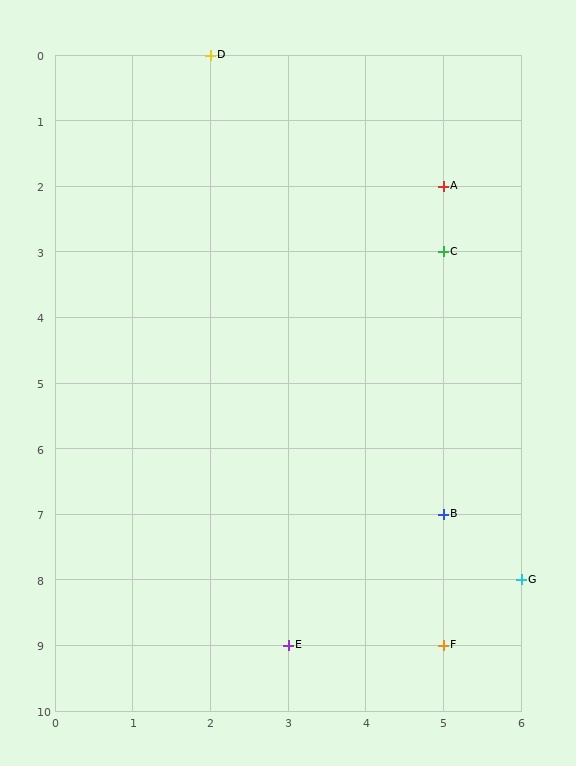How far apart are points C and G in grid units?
Points C and G are 1 column and 5 rows apart (about 5.1 grid units diagonally).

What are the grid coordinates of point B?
Point B is at grid coordinates (5, 7).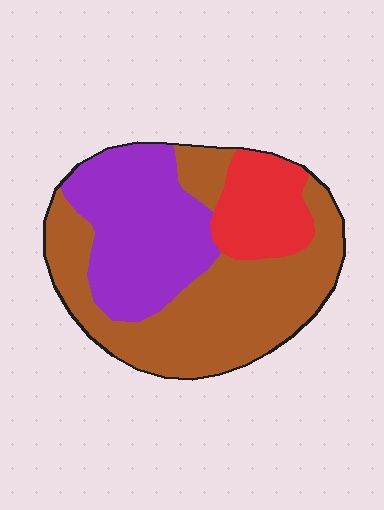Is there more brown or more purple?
Brown.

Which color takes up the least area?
Red, at roughly 15%.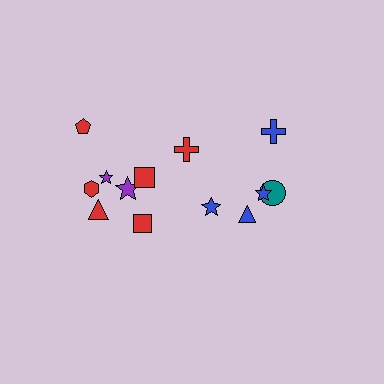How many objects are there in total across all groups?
There are 13 objects.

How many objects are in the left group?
There are 8 objects.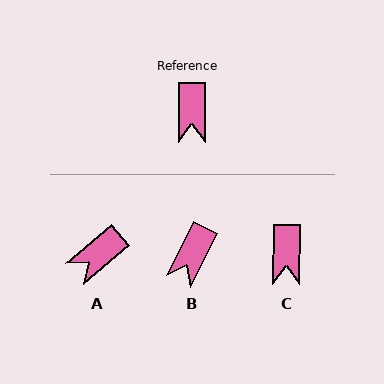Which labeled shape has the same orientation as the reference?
C.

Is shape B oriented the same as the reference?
No, it is off by about 27 degrees.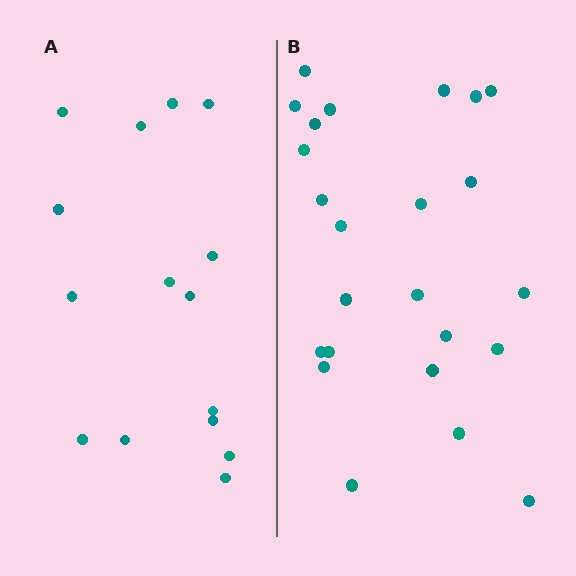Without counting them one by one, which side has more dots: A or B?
Region B (the right region) has more dots.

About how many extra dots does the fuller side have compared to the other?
Region B has roughly 8 or so more dots than region A.